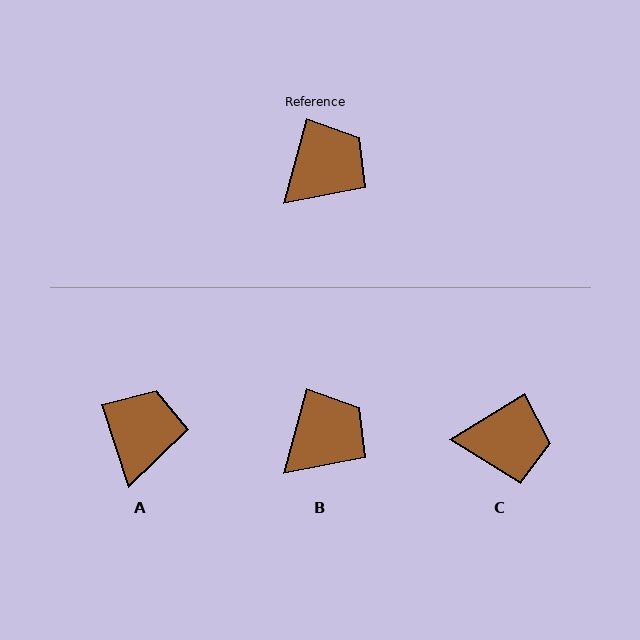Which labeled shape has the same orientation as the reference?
B.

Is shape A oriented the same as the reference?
No, it is off by about 33 degrees.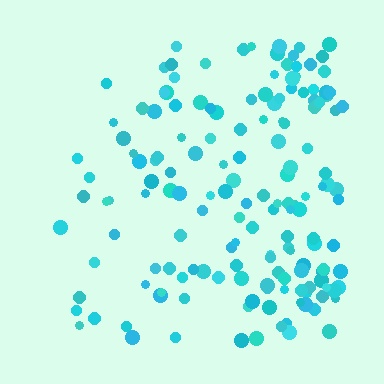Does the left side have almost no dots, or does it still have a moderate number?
Still a moderate number, just noticeably fewer than the right.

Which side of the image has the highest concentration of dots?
The right.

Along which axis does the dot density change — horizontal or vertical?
Horizontal.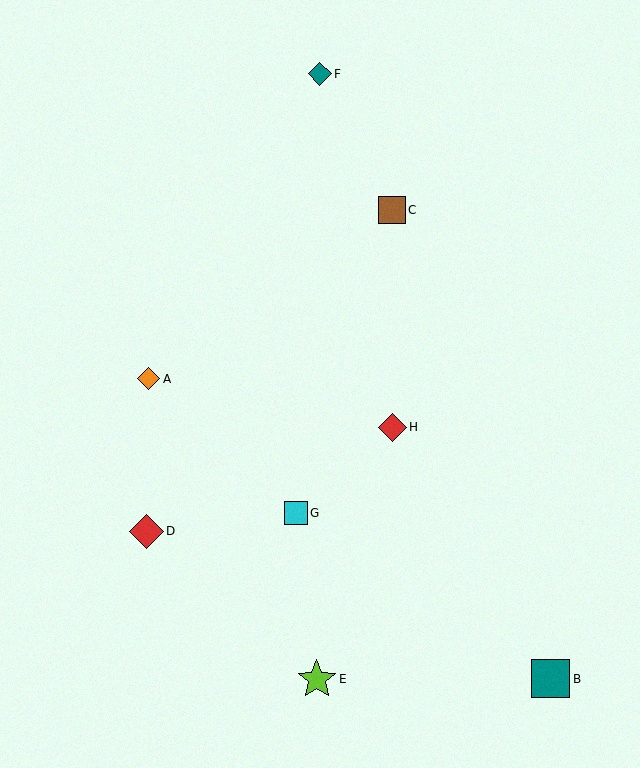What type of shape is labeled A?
Shape A is an orange diamond.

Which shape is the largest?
The lime star (labeled E) is the largest.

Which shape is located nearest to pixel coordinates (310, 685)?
The lime star (labeled E) at (317, 679) is nearest to that location.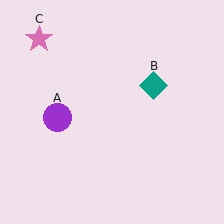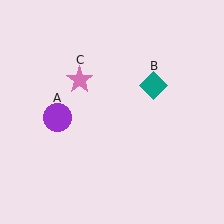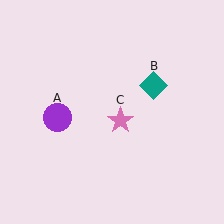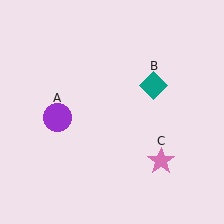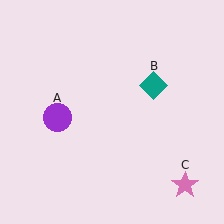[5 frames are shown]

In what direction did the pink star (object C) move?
The pink star (object C) moved down and to the right.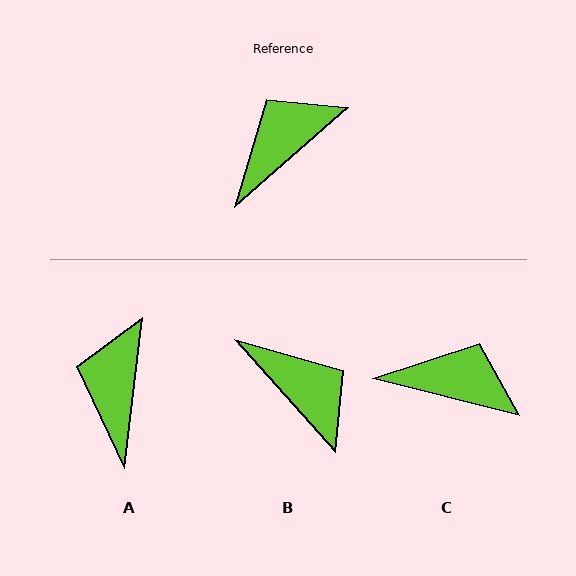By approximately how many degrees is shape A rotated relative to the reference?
Approximately 42 degrees counter-clockwise.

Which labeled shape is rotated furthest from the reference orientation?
B, about 90 degrees away.